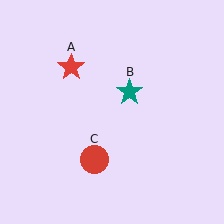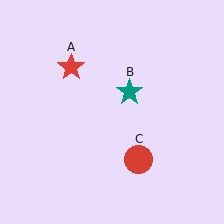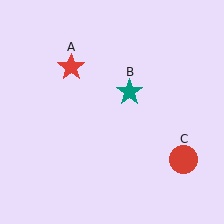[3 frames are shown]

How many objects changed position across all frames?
1 object changed position: red circle (object C).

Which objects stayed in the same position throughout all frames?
Red star (object A) and teal star (object B) remained stationary.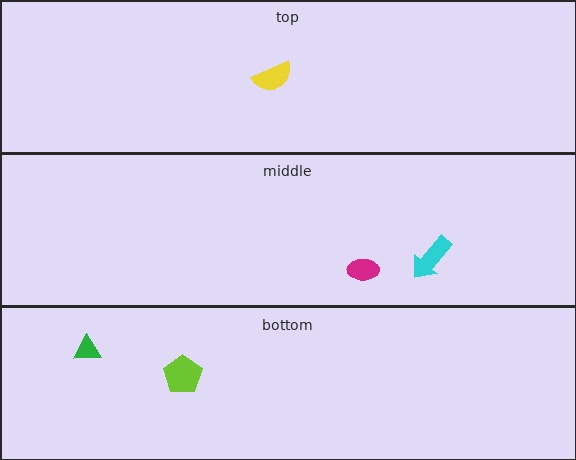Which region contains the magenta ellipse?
The middle region.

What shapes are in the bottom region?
The lime pentagon, the green triangle.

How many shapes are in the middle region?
2.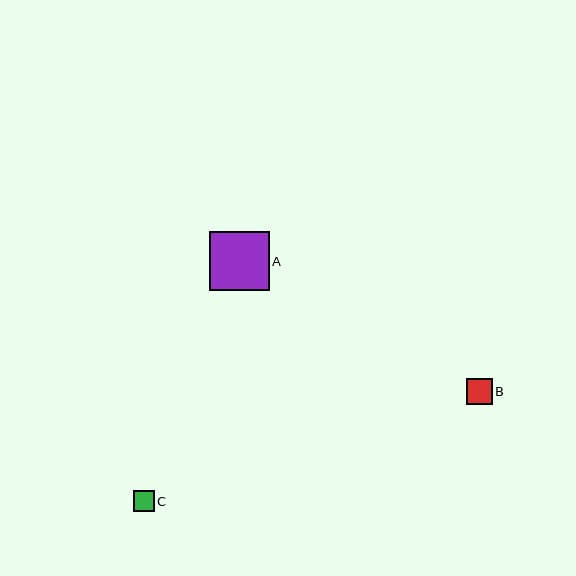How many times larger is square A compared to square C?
Square A is approximately 2.8 times the size of square C.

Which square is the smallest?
Square C is the smallest with a size of approximately 21 pixels.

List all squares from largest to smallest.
From largest to smallest: A, B, C.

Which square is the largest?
Square A is the largest with a size of approximately 60 pixels.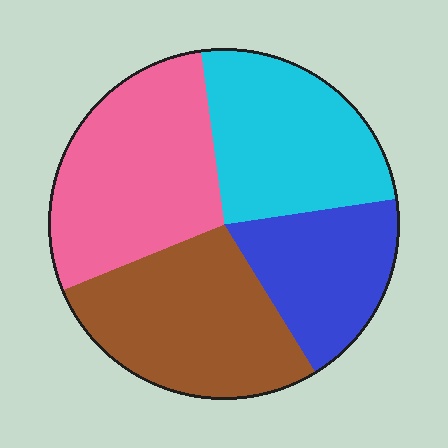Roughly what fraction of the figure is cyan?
Cyan takes up between a sixth and a third of the figure.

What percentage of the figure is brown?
Brown covers 28% of the figure.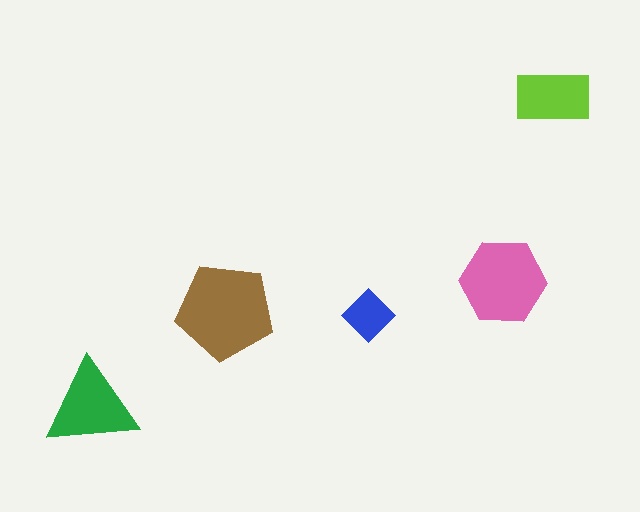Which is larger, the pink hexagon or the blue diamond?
The pink hexagon.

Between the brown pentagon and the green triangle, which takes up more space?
The brown pentagon.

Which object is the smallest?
The blue diamond.